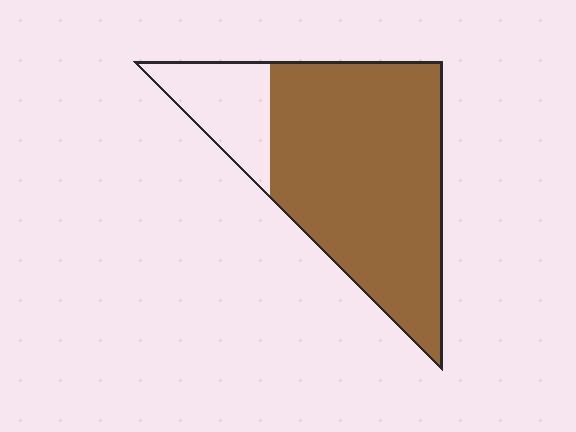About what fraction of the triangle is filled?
About four fifths (4/5).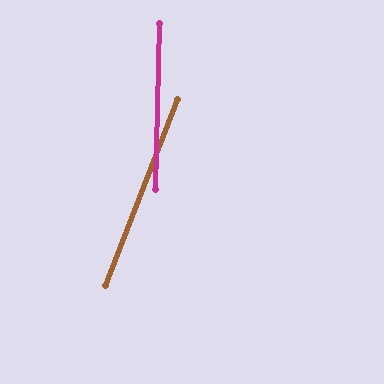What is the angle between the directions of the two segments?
Approximately 20 degrees.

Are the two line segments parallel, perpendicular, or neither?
Neither parallel nor perpendicular — they differ by about 20°.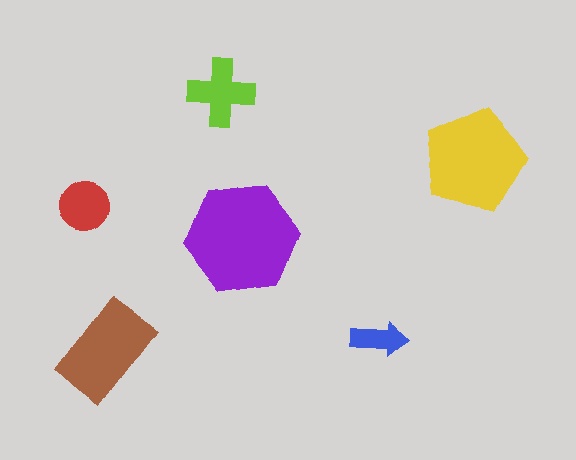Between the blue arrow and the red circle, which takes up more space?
The red circle.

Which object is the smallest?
The blue arrow.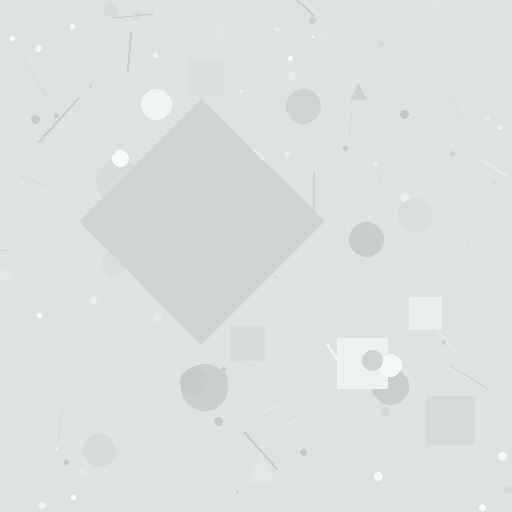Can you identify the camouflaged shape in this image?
The camouflaged shape is a diamond.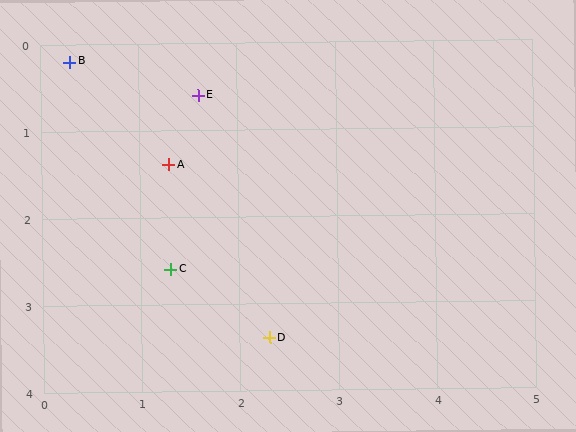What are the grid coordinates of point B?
Point B is at approximately (0.3, 0.2).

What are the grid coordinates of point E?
Point E is at approximately (1.6, 0.6).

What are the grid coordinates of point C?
Point C is at approximately (1.3, 2.6).